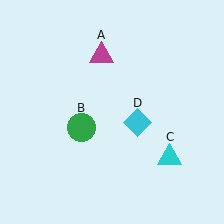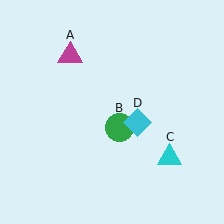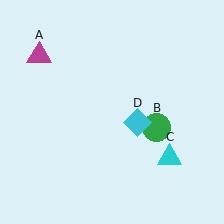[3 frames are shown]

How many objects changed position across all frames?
2 objects changed position: magenta triangle (object A), green circle (object B).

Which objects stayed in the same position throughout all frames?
Cyan triangle (object C) and cyan diamond (object D) remained stationary.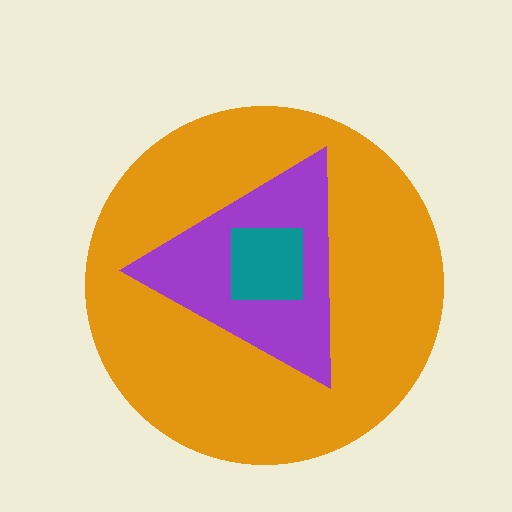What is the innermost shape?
The teal square.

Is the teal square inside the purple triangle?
Yes.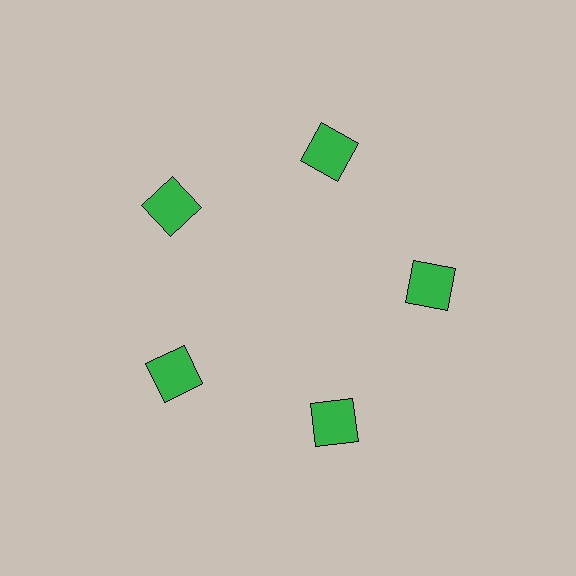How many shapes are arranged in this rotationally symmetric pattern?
There are 5 shapes, arranged in 5 groups of 1.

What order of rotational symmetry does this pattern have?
This pattern has 5-fold rotational symmetry.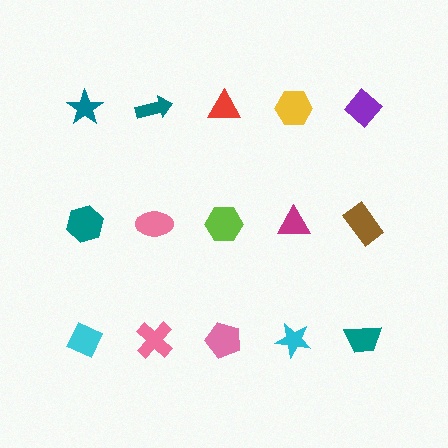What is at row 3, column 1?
A cyan diamond.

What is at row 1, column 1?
A teal star.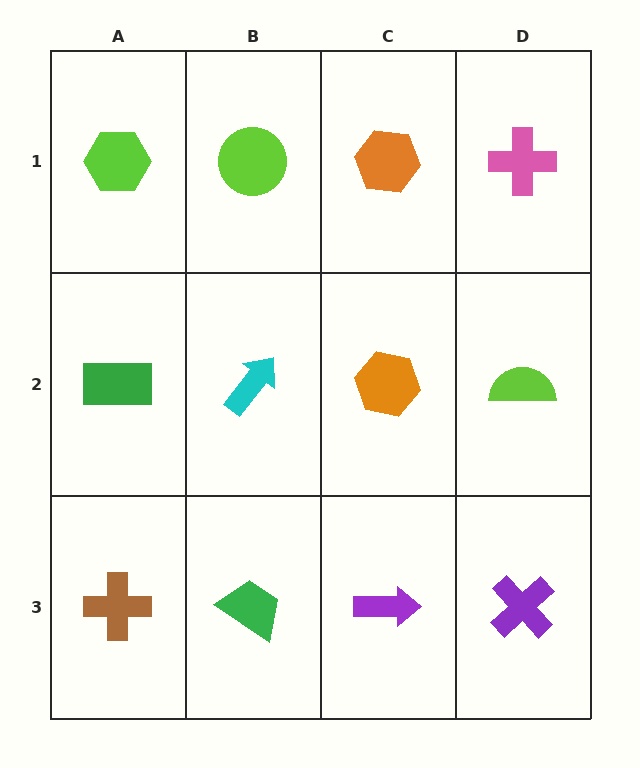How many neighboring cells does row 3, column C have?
3.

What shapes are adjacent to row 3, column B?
A cyan arrow (row 2, column B), a brown cross (row 3, column A), a purple arrow (row 3, column C).